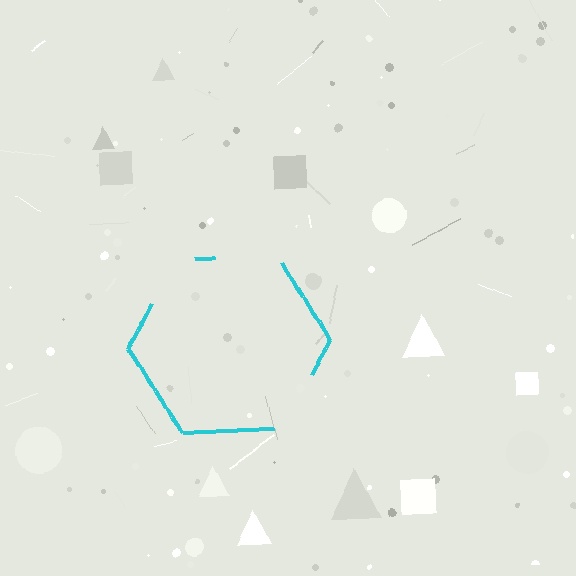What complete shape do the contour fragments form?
The contour fragments form a hexagon.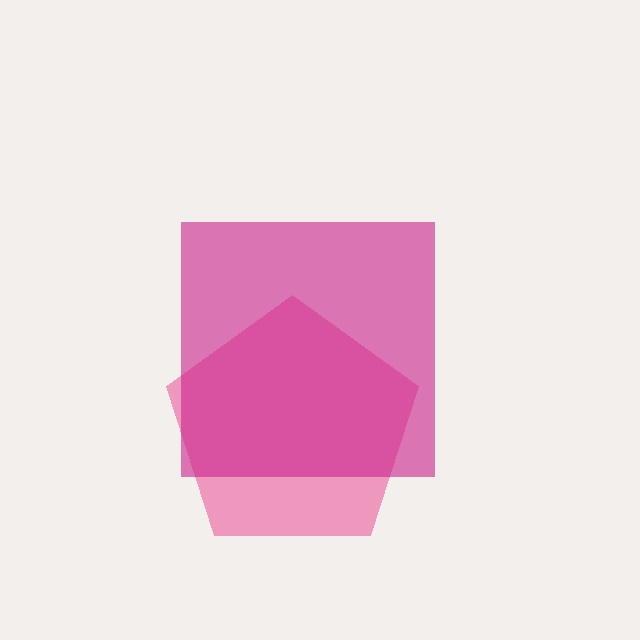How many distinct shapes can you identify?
There are 2 distinct shapes: a pink pentagon, a magenta square.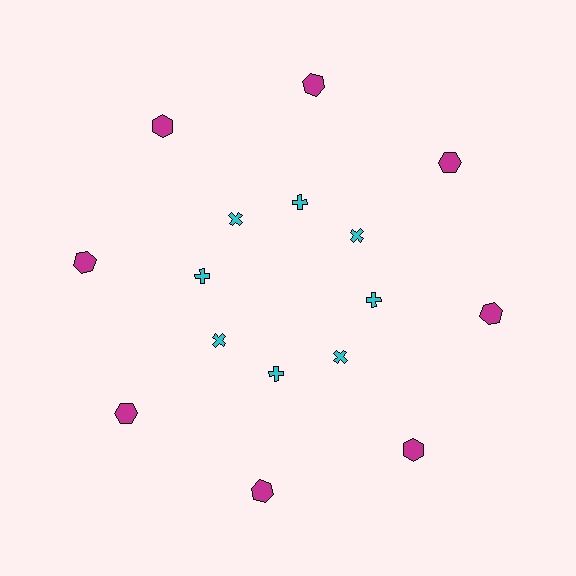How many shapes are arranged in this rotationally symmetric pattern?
There are 16 shapes, arranged in 8 groups of 2.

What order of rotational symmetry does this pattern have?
This pattern has 8-fold rotational symmetry.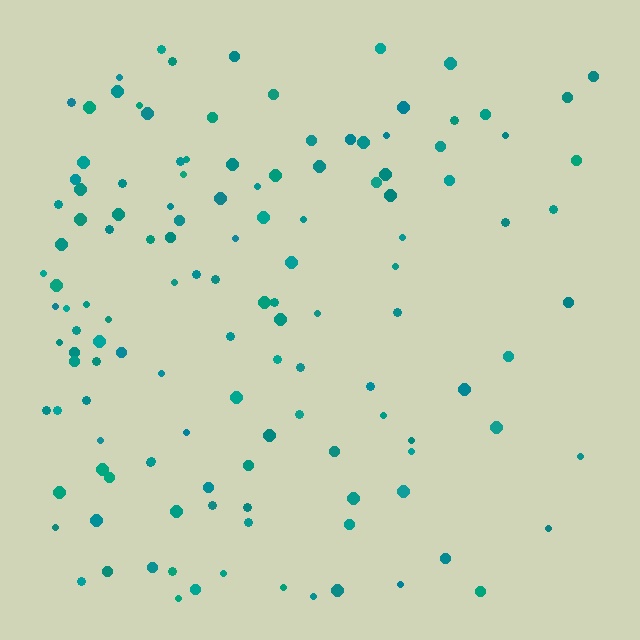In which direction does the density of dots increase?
From right to left, with the left side densest.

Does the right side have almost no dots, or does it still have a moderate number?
Still a moderate number, just noticeably fewer than the left.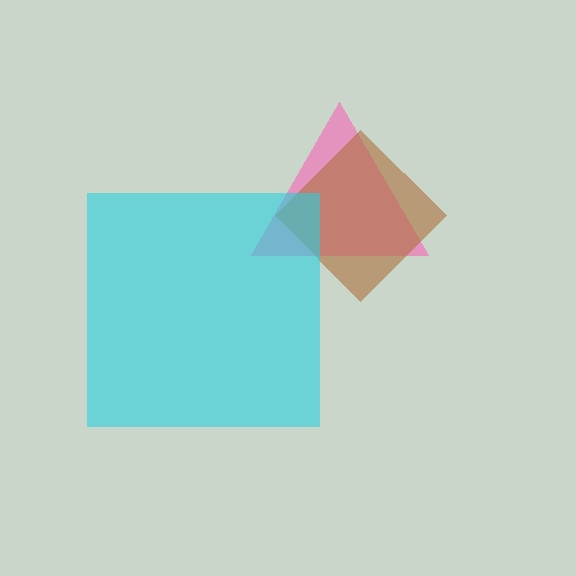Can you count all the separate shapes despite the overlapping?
Yes, there are 3 separate shapes.